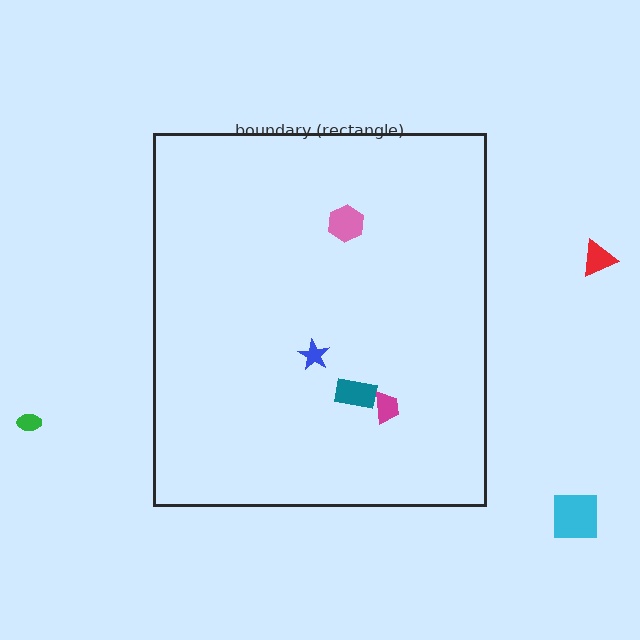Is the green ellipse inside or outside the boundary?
Outside.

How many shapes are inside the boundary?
4 inside, 3 outside.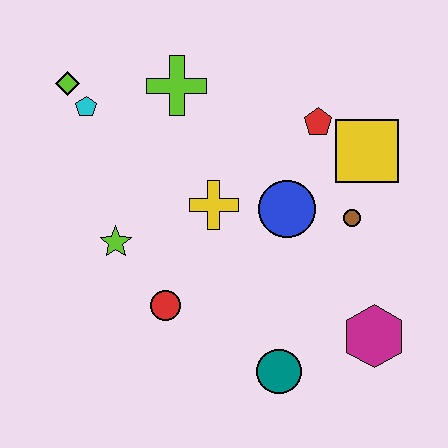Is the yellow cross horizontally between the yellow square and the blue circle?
No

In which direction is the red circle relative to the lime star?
The red circle is below the lime star.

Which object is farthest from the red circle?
The yellow square is farthest from the red circle.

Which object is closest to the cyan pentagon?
The lime diamond is closest to the cyan pentagon.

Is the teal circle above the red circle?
No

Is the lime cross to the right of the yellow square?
No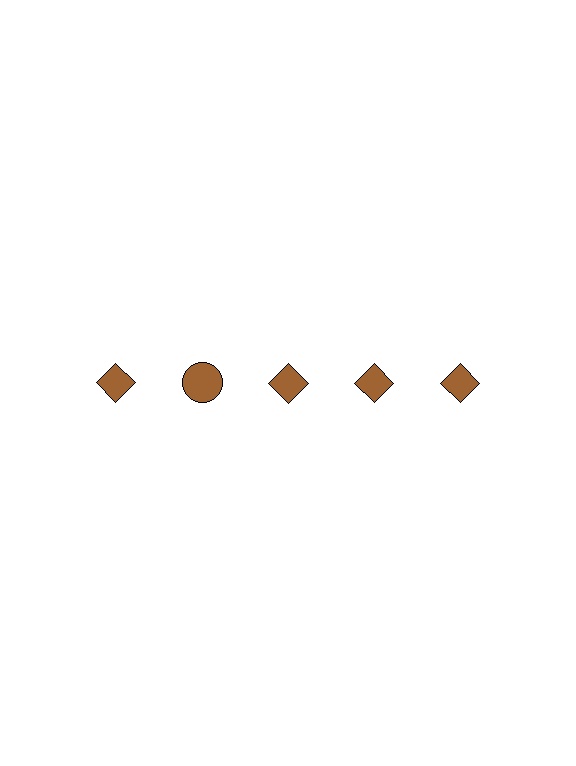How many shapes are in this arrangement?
There are 5 shapes arranged in a grid pattern.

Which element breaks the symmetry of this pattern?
The brown circle in the top row, second from left column breaks the symmetry. All other shapes are brown diamonds.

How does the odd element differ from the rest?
It has a different shape: circle instead of diamond.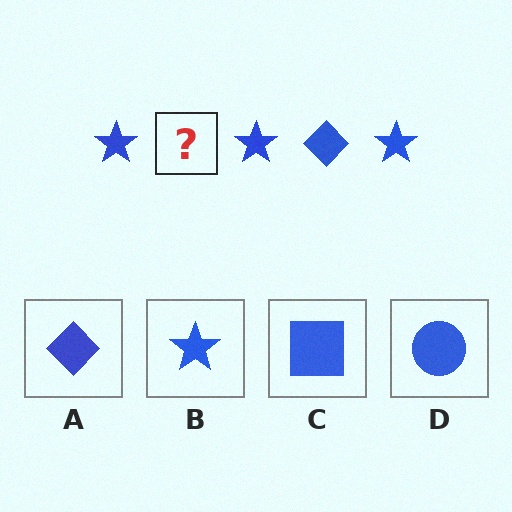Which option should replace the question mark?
Option A.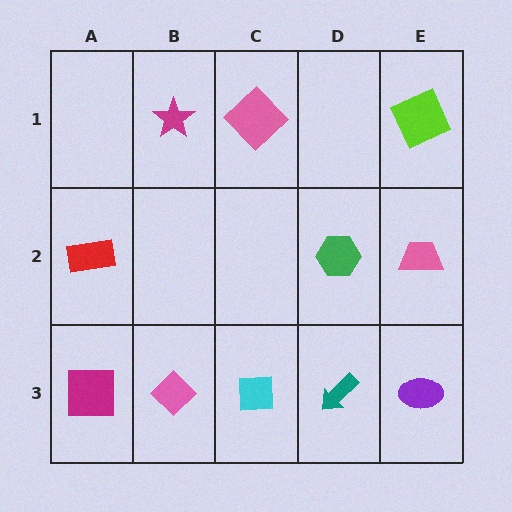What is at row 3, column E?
A purple ellipse.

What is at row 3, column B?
A pink diamond.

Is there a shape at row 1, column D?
No, that cell is empty.